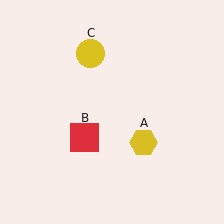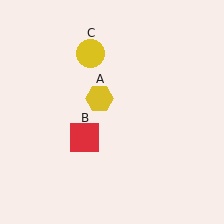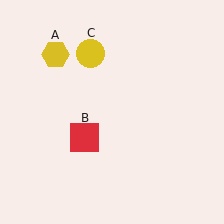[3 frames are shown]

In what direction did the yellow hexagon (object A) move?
The yellow hexagon (object A) moved up and to the left.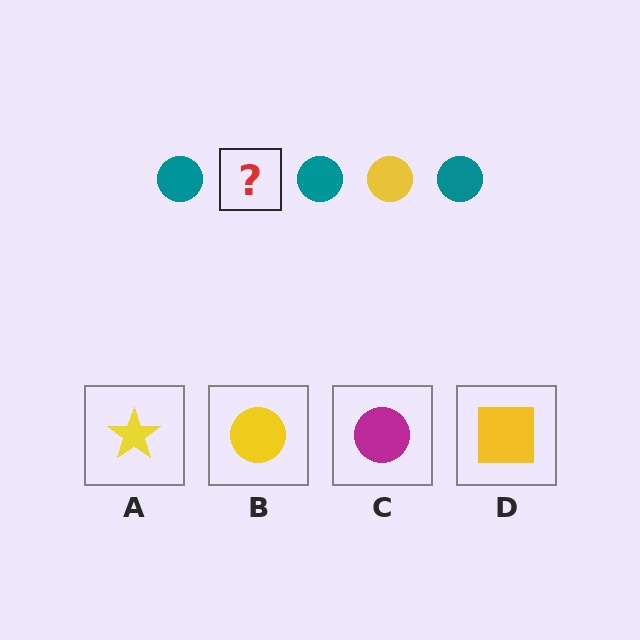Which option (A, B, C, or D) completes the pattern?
B.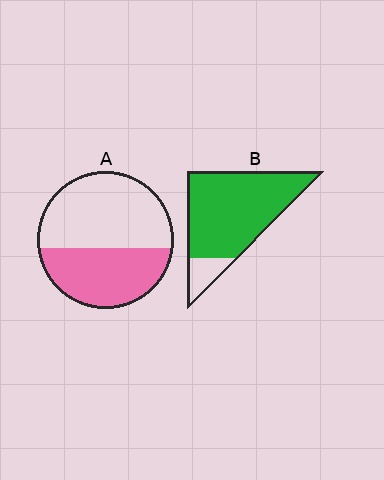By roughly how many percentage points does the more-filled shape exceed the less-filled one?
By roughly 45 percentage points (B over A).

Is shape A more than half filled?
No.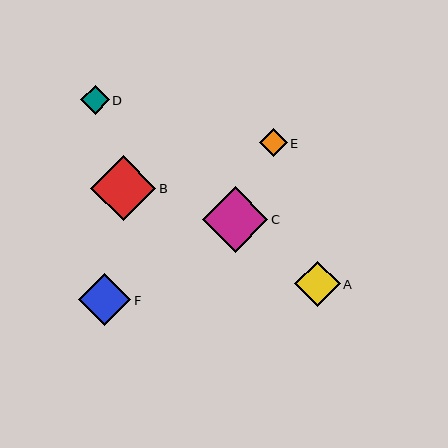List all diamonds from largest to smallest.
From largest to smallest: C, B, F, A, D, E.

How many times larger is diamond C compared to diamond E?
Diamond C is approximately 2.4 times the size of diamond E.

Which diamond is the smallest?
Diamond E is the smallest with a size of approximately 27 pixels.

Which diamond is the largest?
Diamond C is the largest with a size of approximately 66 pixels.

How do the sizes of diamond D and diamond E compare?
Diamond D and diamond E are approximately the same size.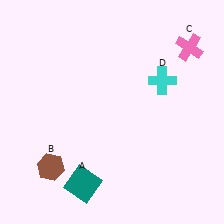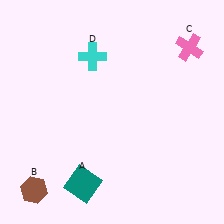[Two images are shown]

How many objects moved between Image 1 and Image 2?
2 objects moved between the two images.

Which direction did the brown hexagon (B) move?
The brown hexagon (B) moved down.